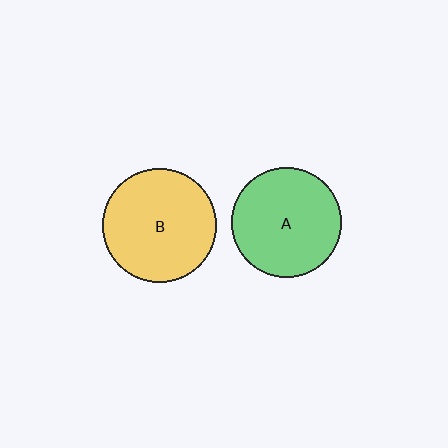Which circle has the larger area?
Circle B (yellow).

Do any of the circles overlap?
No, none of the circles overlap.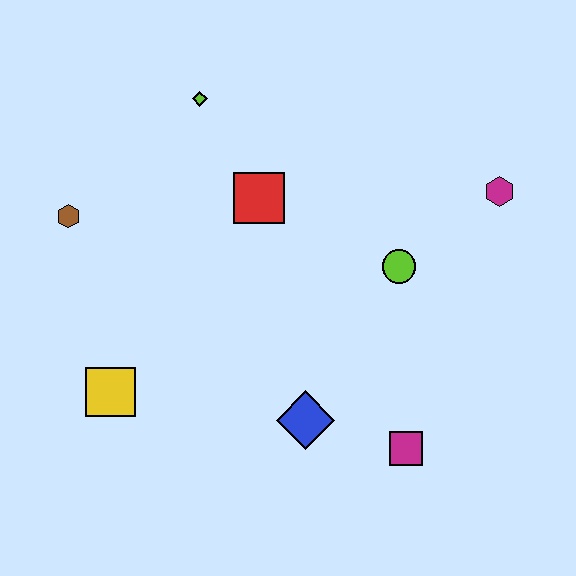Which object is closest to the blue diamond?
The magenta square is closest to the blue diamond.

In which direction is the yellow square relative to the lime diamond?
The yellow square is below the lime diamond.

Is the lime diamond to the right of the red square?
No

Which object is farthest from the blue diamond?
The lime diamond is farthest from the blue diamond.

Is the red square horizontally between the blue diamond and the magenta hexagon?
No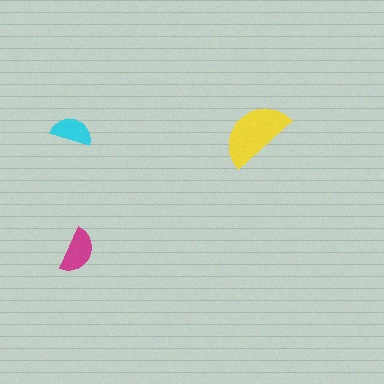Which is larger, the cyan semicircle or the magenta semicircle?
The magenta one.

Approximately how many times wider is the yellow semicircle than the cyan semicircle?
About 2 times wider.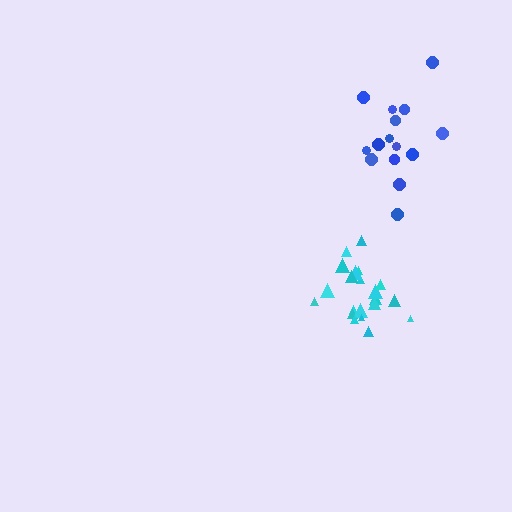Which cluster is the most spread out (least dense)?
Blue.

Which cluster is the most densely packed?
Cyan.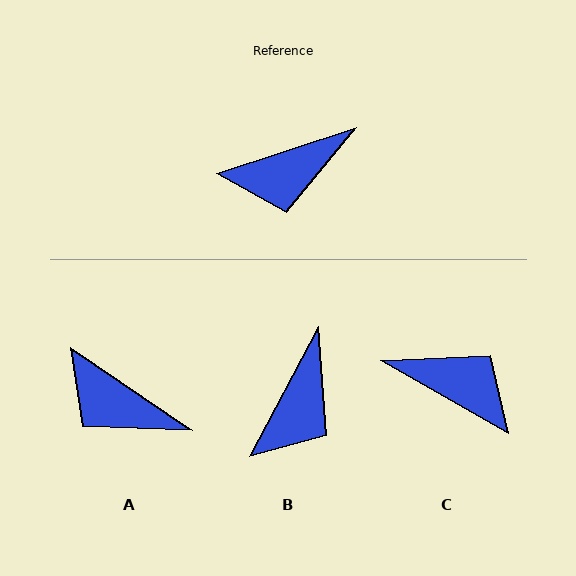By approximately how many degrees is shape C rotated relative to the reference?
Approximately 132 degrees counter-clockwise.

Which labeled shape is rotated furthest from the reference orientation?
C, about 132 degrees away.